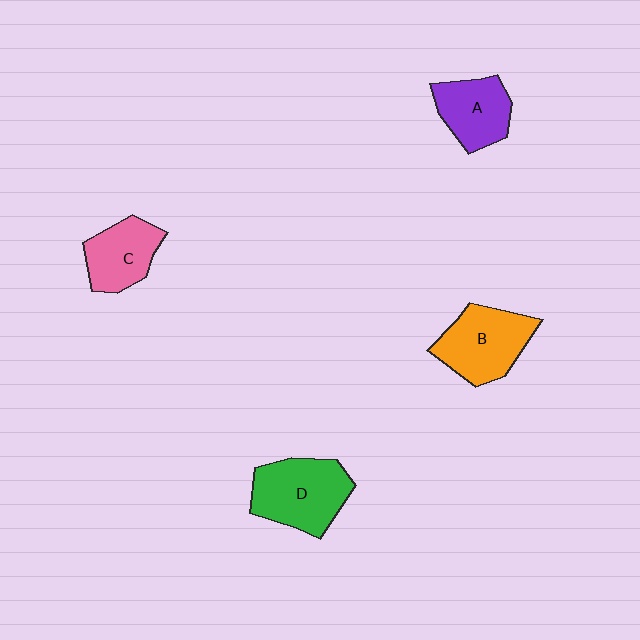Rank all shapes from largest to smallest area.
From largest to smallest: D (green), B (orange), A (purple), C (pink).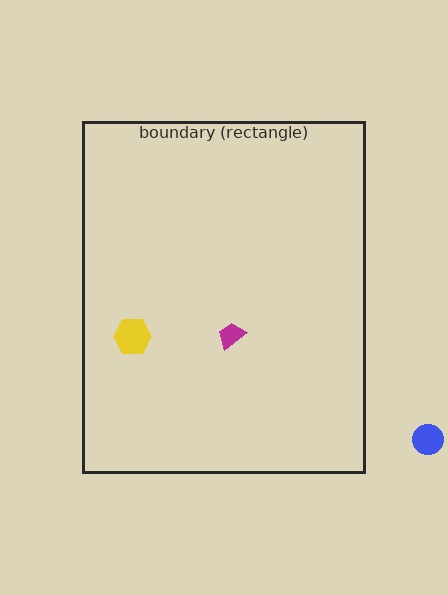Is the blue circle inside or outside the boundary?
Outside.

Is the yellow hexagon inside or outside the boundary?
Inside.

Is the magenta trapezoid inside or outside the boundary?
Inside.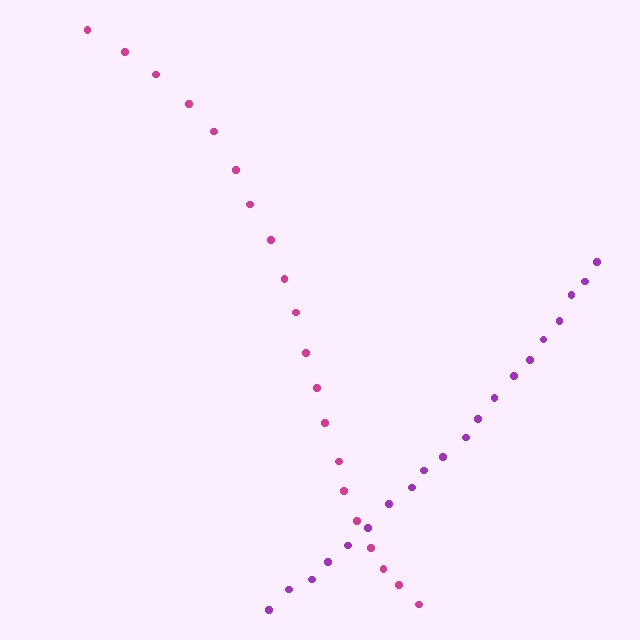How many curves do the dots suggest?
There are 2 distinct paths.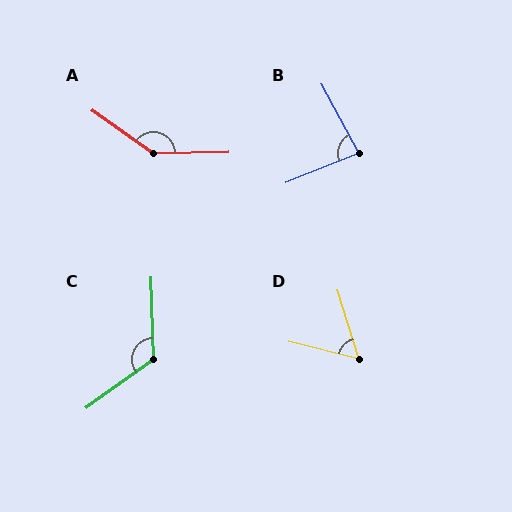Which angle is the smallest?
D, at approximately 59 degrees.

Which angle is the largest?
A, at approximately 143 degrees.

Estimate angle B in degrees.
Approximately 83 degrees.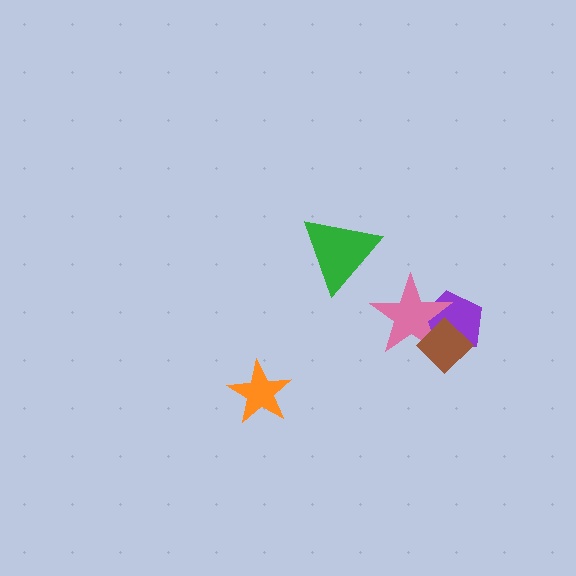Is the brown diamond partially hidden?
No, no other shape covers it.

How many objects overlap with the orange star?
0 objects overlap with the orange star.